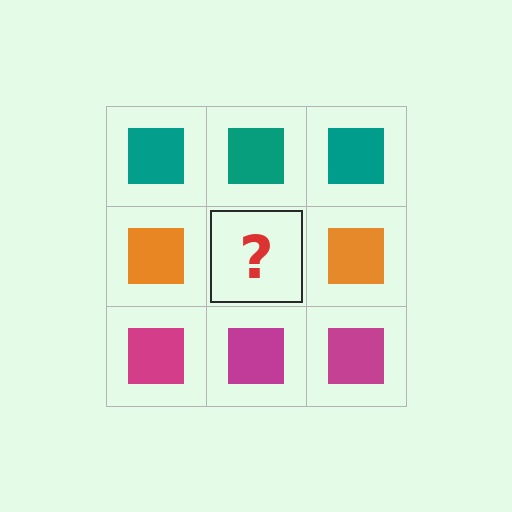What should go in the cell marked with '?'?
The missing cell should contain an orange square.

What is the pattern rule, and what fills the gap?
The rule is that each row has a consistent color. The gap should be filled with an orange square.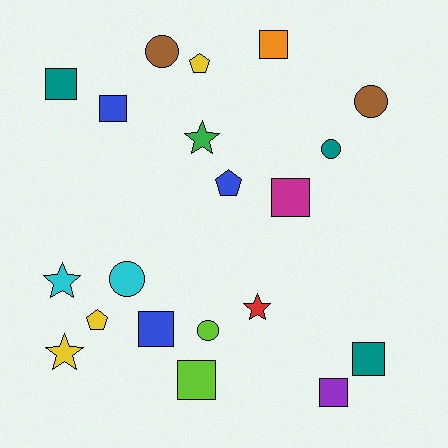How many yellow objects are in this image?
There are 3 yellow objects.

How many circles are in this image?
There are 5 circles.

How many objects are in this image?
There are 20 objects.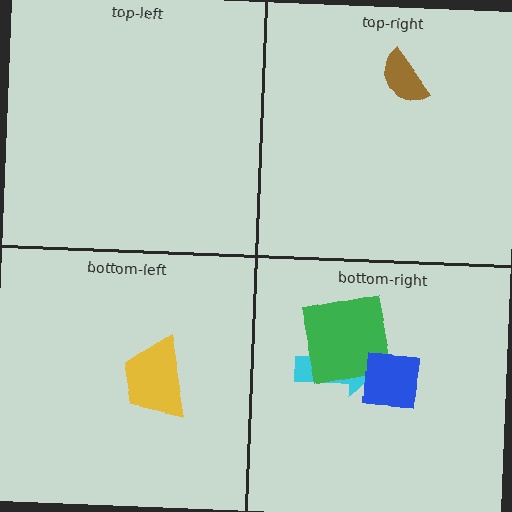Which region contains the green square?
The bottom-right region.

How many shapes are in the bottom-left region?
1.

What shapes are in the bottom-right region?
The cyan arrow, the green square, the blue square.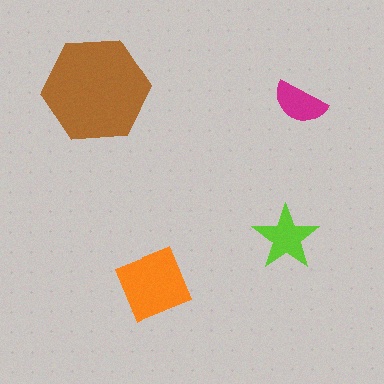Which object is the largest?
The brown hexagon.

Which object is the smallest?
The magenta semicircle.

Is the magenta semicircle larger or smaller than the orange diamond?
Smaller.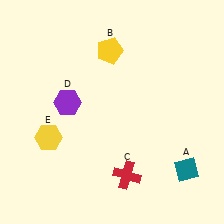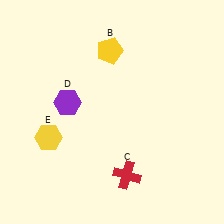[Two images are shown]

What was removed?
The teal diamond (A) was removed in Image 2.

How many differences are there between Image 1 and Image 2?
There is 1 difference between the two images.